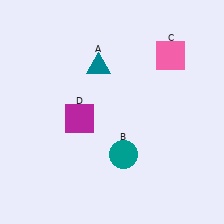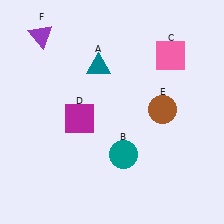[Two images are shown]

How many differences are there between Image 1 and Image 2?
There are 2 differences between the two images.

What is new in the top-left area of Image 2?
A purple triangle (F) was added in the top-left area of Image 2.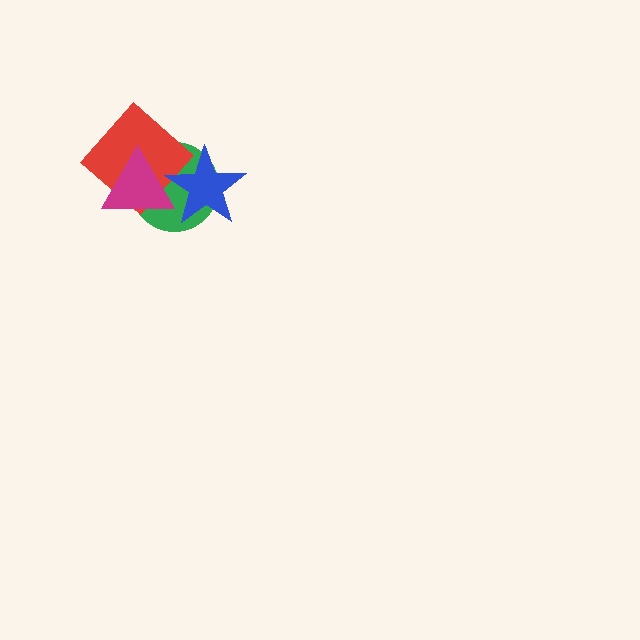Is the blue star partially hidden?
No, no other shape covers it.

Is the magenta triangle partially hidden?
Yes, it is partially covered by another shape.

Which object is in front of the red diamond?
The magenta triangle is in front of the red diamond.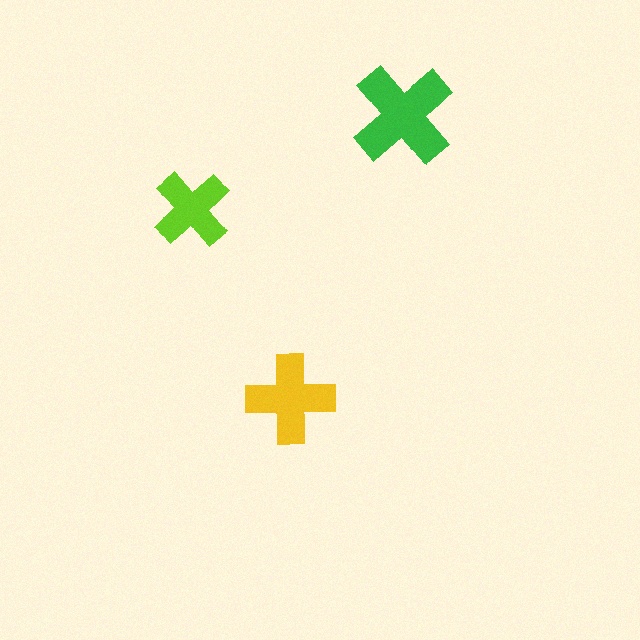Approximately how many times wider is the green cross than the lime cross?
About 1.5 times wider.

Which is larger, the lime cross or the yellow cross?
The yellow one.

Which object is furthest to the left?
The lime cross is leftmost.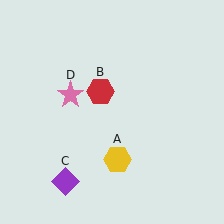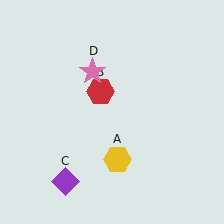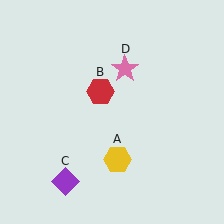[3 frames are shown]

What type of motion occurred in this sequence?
The pink star (object D) rotated clockwise around the center of the scene.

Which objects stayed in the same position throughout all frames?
Yellow hexagon (object A) and red hexagon (object B) and purple diamond (object C) remained stationary.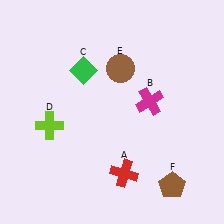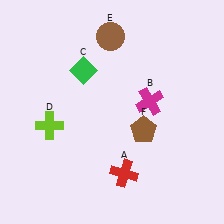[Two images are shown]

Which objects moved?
The objects that moved are: the brown circle (E), the brown pentagon (F).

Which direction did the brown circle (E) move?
The brown circle (E) moved up.